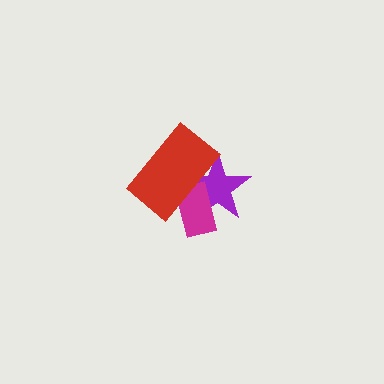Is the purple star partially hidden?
Yes, it is partially covered by another shape.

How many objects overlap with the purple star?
2 objects overlap with the purple star.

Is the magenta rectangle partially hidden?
Yes, it is partially covered by another shape.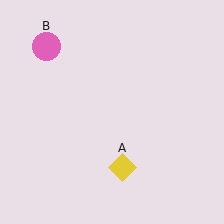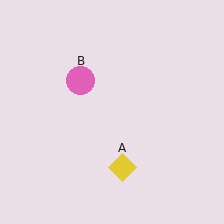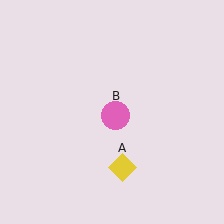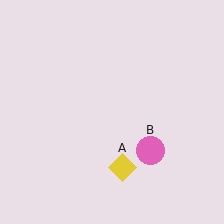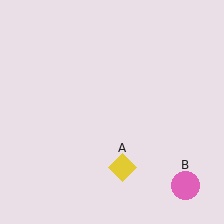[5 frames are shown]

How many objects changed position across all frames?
1 object changed position: pink circle (object B).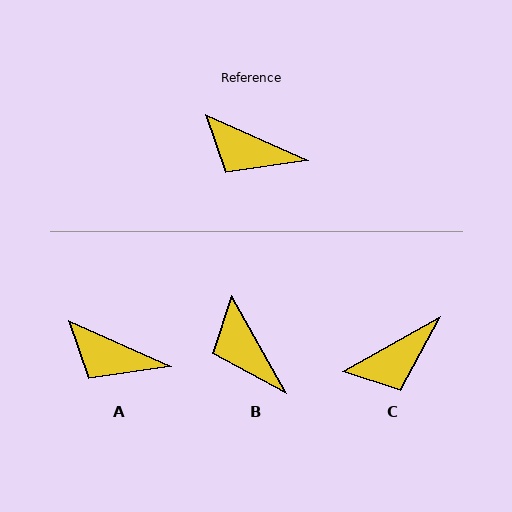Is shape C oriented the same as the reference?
No, it is off by about 53 degrees.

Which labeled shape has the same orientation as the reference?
A.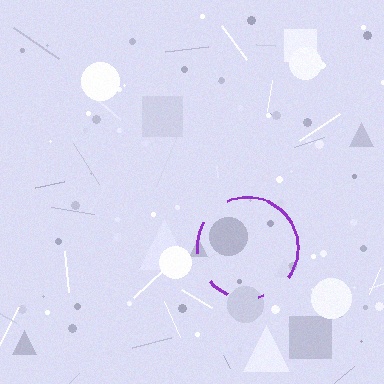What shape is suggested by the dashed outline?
The dashed outline suggests a circle.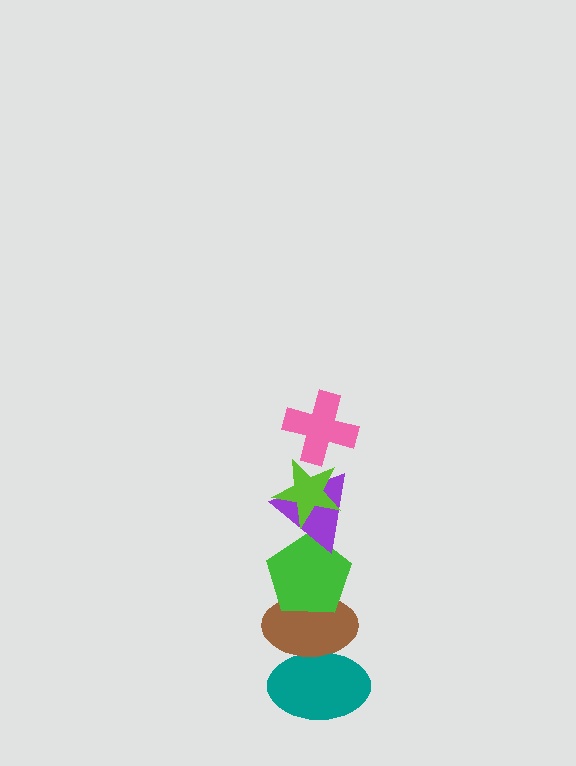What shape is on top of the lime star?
The pink cross is on top of the lime star.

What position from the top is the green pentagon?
The green pentagon is 4th from the top.